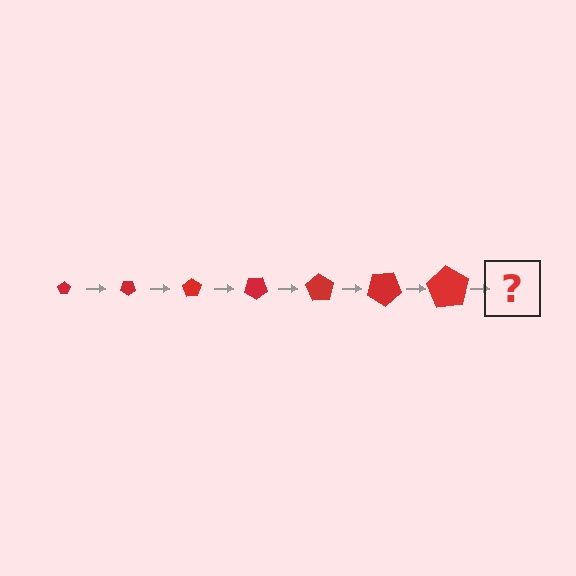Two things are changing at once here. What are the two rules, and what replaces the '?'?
The two rules are that the pentagon grows larger each step and it rotates 35 degrees each step. The '?' should be a pentagon, larger than the previous one and rotated 245 degrees from the start.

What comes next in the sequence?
The next element should be a pentagon, larger than the previous one and rotated 245 degrees from the start.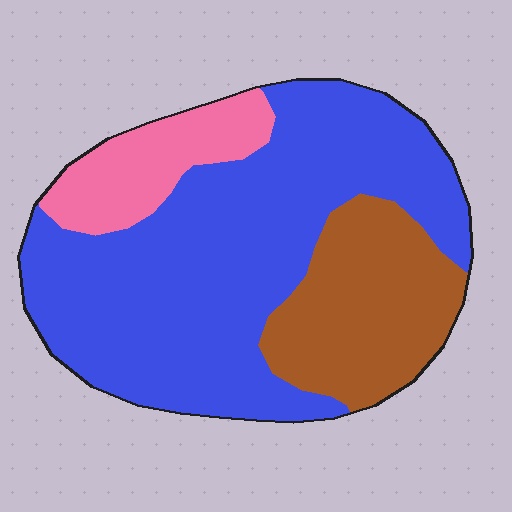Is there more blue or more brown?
Blue.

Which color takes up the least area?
Pink, at roughly 15%.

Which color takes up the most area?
Blue, at roughly 65%.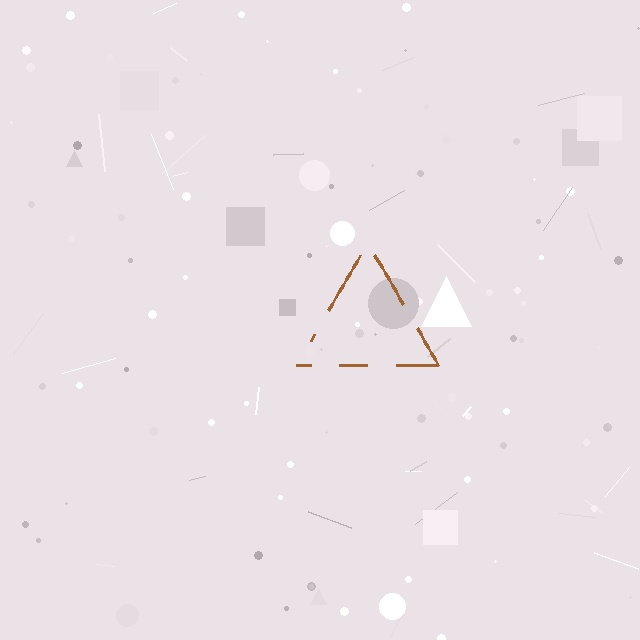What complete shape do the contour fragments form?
The contour fragments form a triangle.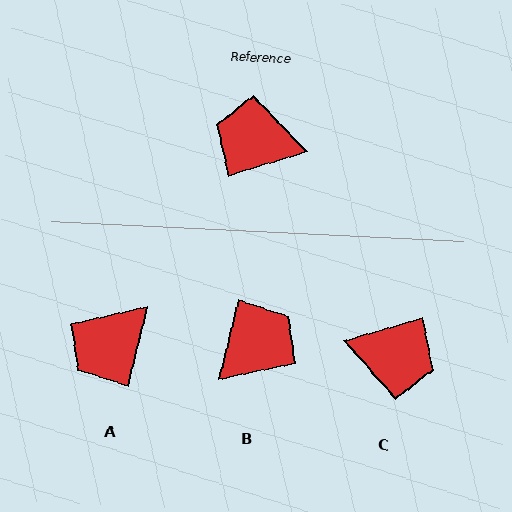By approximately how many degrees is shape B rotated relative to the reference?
Approximately 121 degrees clockwise.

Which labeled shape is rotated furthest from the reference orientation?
C, about 179 degrees away.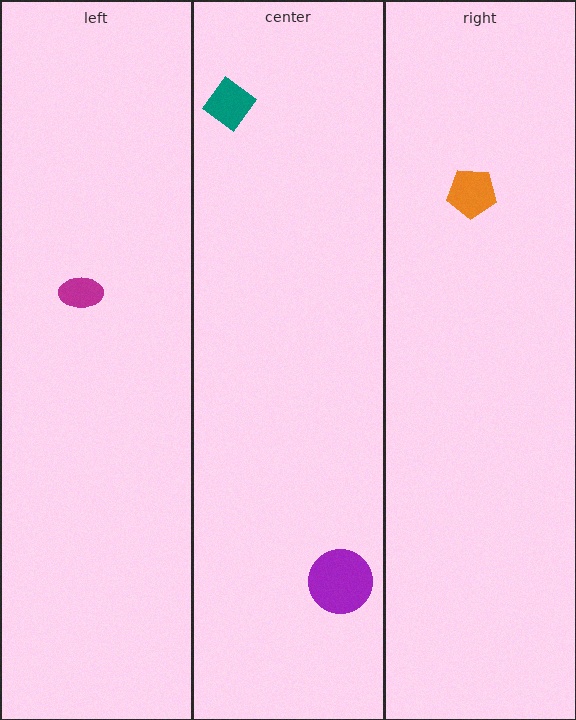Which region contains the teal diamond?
The center region.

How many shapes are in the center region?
2.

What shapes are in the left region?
The magenta ellipse.